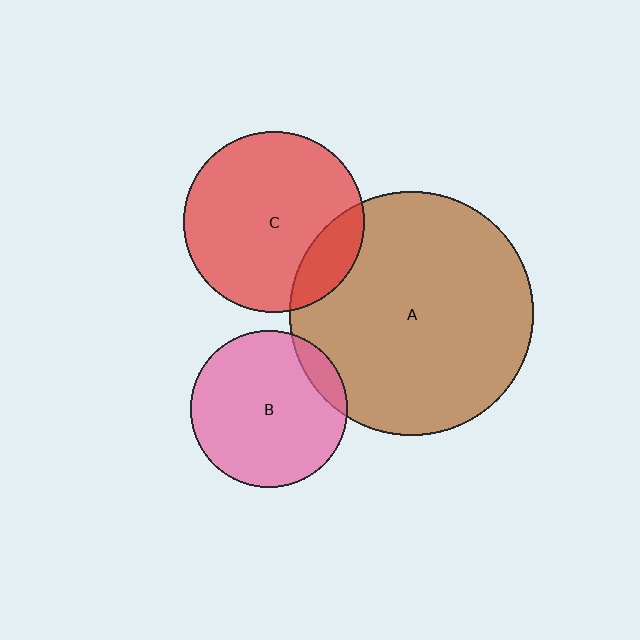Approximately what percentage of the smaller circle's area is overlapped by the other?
Approximately 10%.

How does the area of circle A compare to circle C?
Approximately 1.8 times.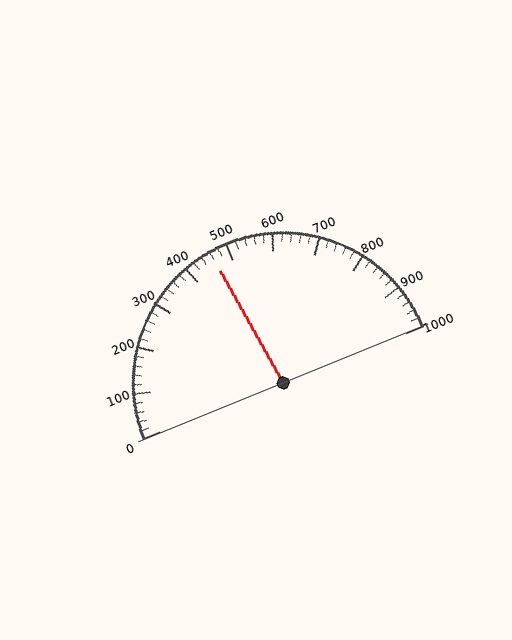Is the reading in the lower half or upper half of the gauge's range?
The reading is in the lower half of the range (0 to 1000).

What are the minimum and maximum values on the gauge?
The gauge ranges from 0 to 1000.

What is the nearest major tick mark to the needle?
The nearest major tick mark is 500.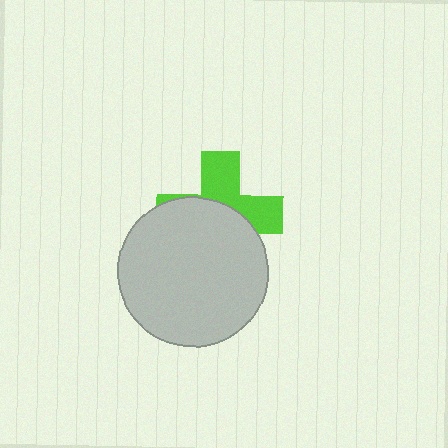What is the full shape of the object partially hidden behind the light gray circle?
The partially hidden object is a lime cross.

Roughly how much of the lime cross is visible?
A small part of it is visible (roughly 44%).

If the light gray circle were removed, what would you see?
You would see the complete lime cross.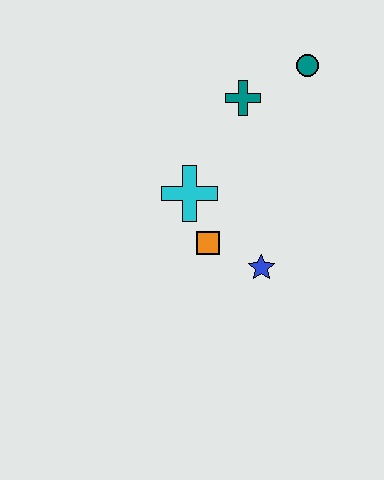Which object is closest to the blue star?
The orange square is closest to the blue star.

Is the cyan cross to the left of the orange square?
Yes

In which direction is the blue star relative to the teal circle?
The blue star is below the teal circle.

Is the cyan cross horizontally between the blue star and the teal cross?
No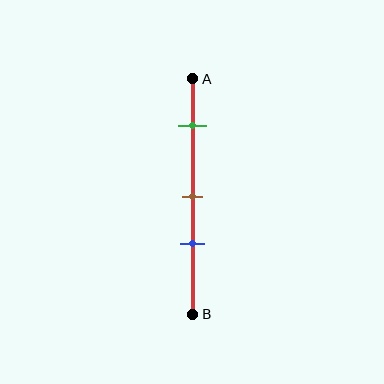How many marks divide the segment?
There are 3 marks dividing the segment.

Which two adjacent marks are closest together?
The brown and blue marks are the closest adjacent pair.